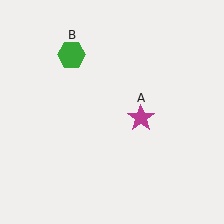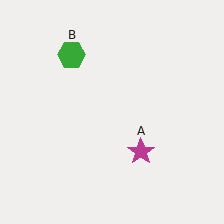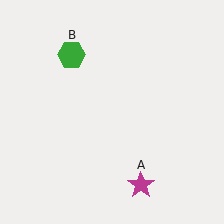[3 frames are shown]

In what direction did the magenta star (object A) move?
The magenta star (object A) moved down.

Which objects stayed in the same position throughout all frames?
Green hexagon (object B) remained stationary.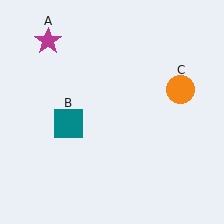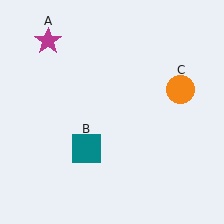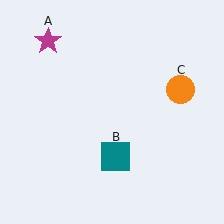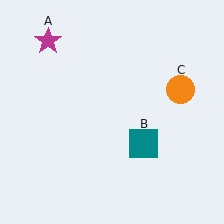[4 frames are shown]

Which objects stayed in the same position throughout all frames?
Magenta star (object A) and orange circle (object C) remained stationary.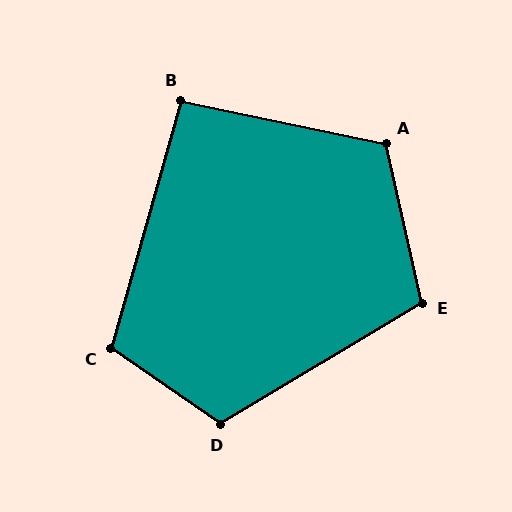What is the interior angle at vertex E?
Approximately 109 degrees (obtuse).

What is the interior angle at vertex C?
Approximately 109 degrees (obtuse).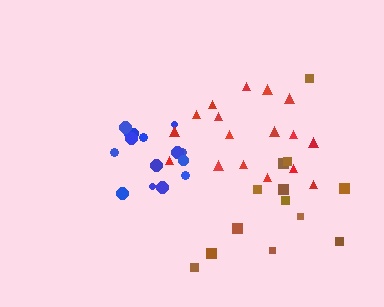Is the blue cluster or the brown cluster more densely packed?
Blue.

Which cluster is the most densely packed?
Blue.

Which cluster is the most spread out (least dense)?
Brown.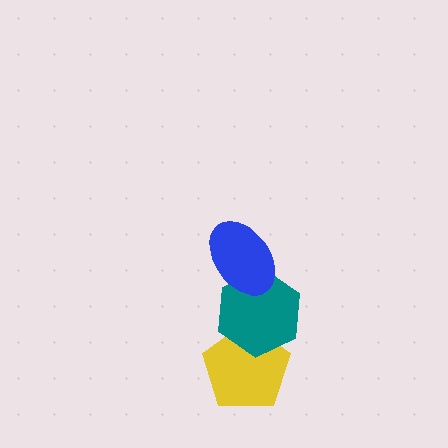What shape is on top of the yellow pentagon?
The teal hexagon is on top of the yellow pentagon.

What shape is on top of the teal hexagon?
The blue ellipse is on top of the teal hexagon.